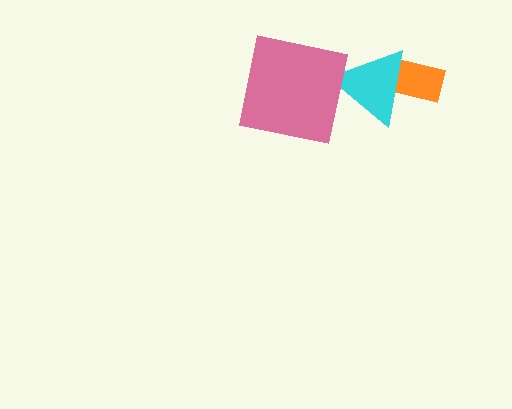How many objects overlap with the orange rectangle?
1 object overlaps with the orange rectangle.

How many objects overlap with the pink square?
1 object overlaps with the pink square.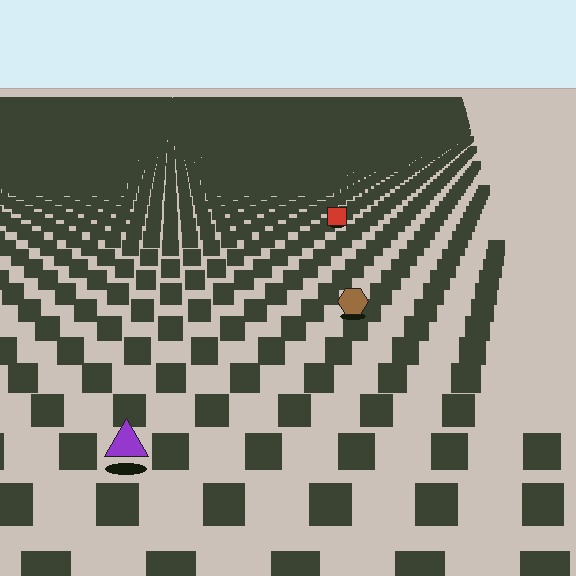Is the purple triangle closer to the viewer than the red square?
Yes. The purple triangle is closer — you can tell from the texture gradient: the ground texture is coarser near it.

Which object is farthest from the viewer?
The red square is farthest from the viewer. It appears smaller and the ground texture around it is denser.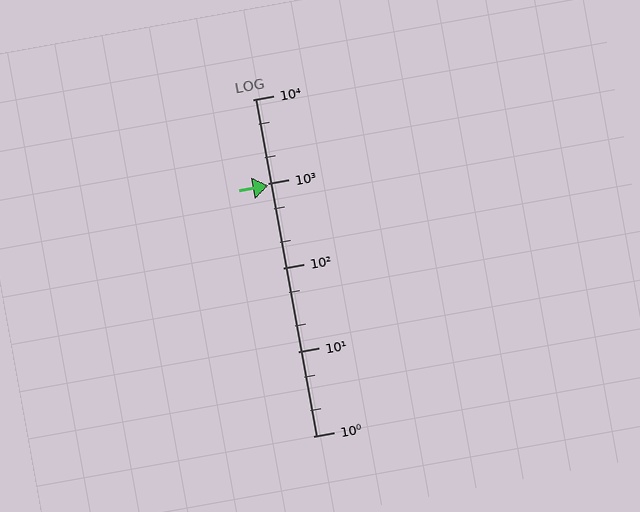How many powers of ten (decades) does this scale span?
The scale spans 4 decades, from 1 to 10000.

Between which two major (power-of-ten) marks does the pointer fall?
The pointer is between 100 and 1000.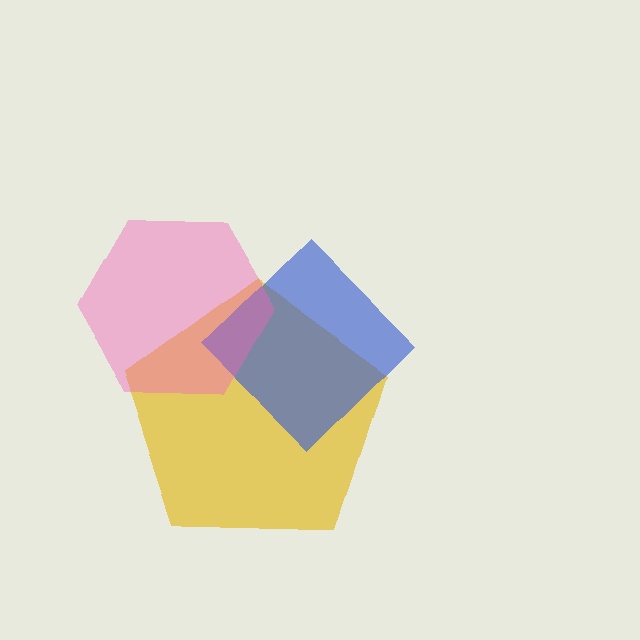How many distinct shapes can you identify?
There are 3 distinct shapes: a yellow pentagon, a blue diamond, a pink hexagon.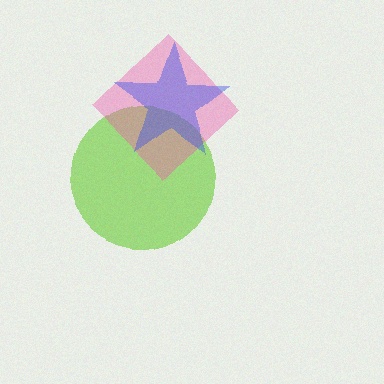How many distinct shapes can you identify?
There are 3 distinct shapes: a lime circle, a pink diamond, a blue star.